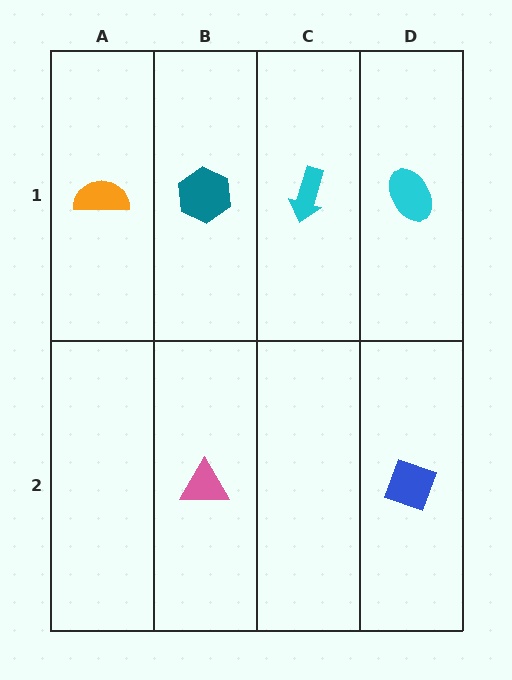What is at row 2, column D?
A blue diamond.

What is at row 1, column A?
An orange semicircle.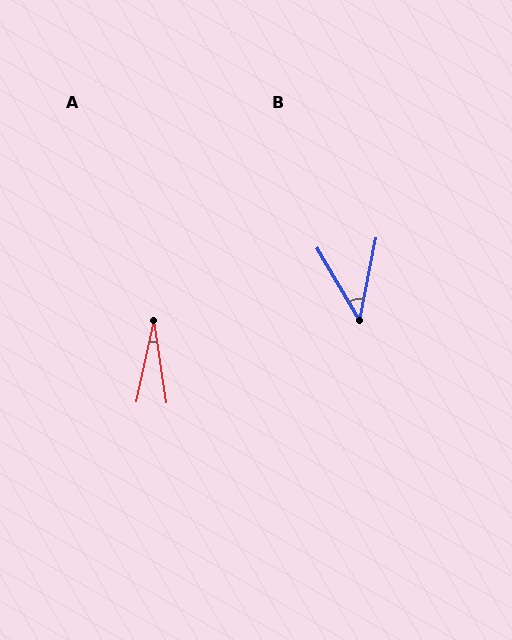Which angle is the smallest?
A, at approximately 21 degrees.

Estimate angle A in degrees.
Approximately 21 degrees.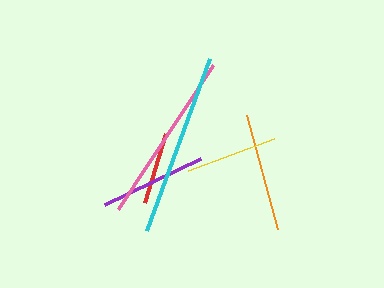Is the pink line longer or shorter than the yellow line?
The pink line is longer than the yellow line.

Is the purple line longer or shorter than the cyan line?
The cyan line is longer than the purple line.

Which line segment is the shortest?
The red line is the shortest at approximately 72 pixels.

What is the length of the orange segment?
The orange segment is approximately 119 pixels long.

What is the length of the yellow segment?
The yellow segment is approximately 91 pixels long.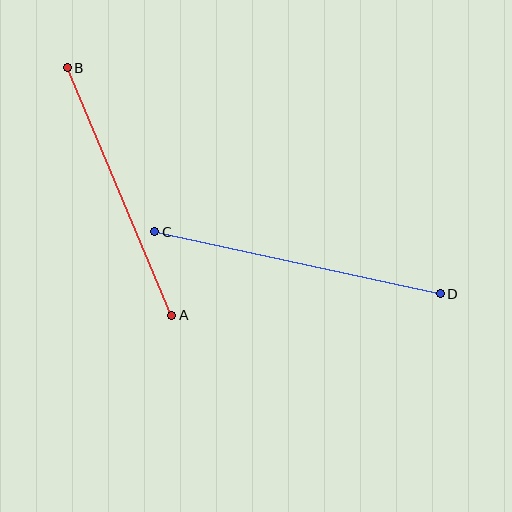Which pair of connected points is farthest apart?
Points C and D are farthest apart.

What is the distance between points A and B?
The distance is approximately 269 pixels.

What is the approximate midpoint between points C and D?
The midpoint is at approximately (298, 263) pixels.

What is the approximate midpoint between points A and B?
The midpoint is at approximately (119, 191) pixels.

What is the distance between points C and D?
The distance is approximately 292 pixels.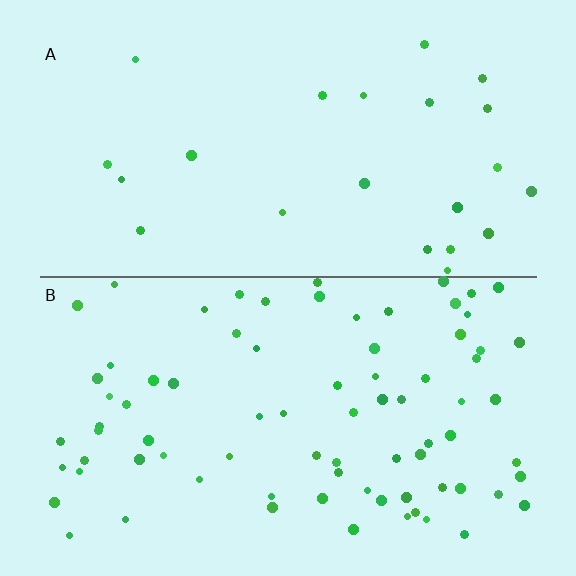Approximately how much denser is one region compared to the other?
Approximately 3.4× — region B over region A.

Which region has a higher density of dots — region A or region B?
B (the bottom).